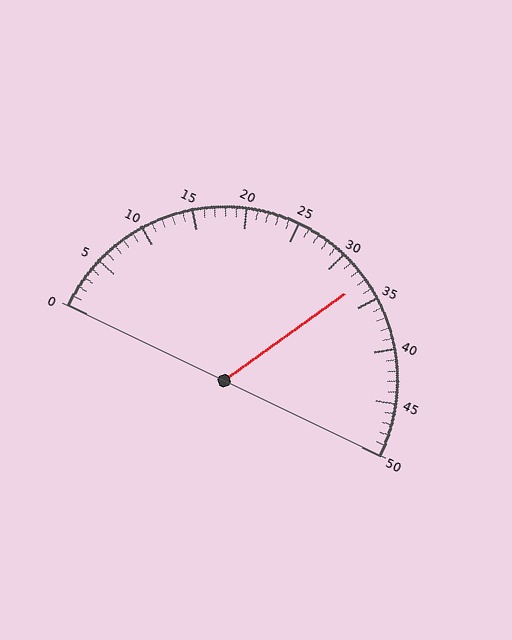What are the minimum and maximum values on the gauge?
The gauge ranges from 0 to 50.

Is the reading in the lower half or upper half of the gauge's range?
The reading is in the upper half of the range (0 to 50).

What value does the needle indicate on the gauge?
The needle indicates approximately 33.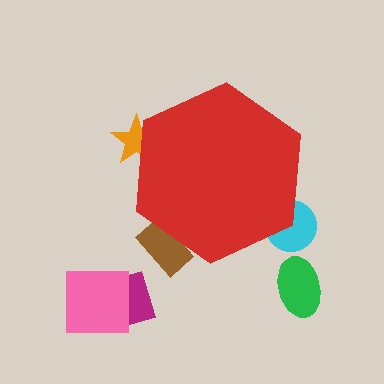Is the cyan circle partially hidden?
Yes, the cyan circle is partially hidden behind the red hexagon.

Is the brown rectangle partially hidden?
Yes, the brown rectangle is partially hidden behind the red hexagon.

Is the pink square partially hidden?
No, the pink square is fully visible.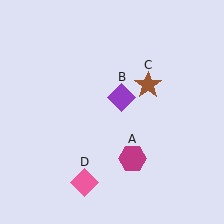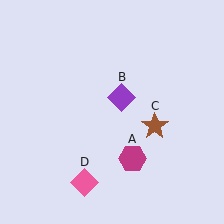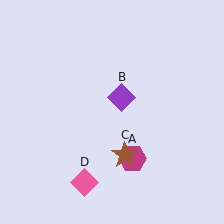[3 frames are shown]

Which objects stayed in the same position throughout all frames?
Magenta hexagon (object A) and purple diamond (object B) and pink diamond (object D) remained stationary.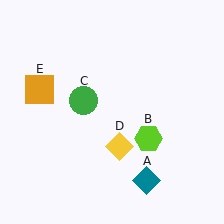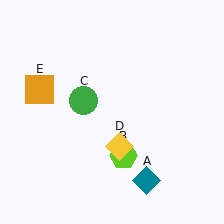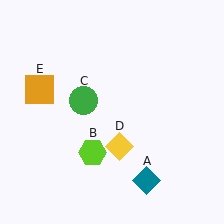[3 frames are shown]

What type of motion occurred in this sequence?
The lime hexagon (object B) rotated clockwise around the center of the scene.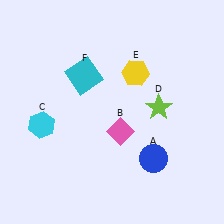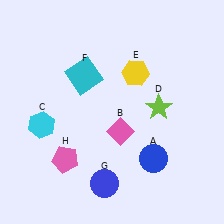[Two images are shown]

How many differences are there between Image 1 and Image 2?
There are 2 differences between the two images.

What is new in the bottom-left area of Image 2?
A pink pentagon (H) was added in the bottom-left area of Image 2.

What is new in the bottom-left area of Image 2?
A blue circle (G) was added in the bottom-left area of Image 2.